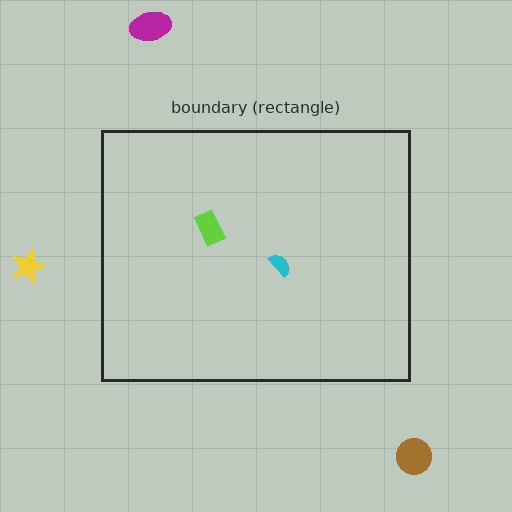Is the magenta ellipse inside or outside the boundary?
Outside.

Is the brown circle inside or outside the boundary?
Outside.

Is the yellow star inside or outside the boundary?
Outside.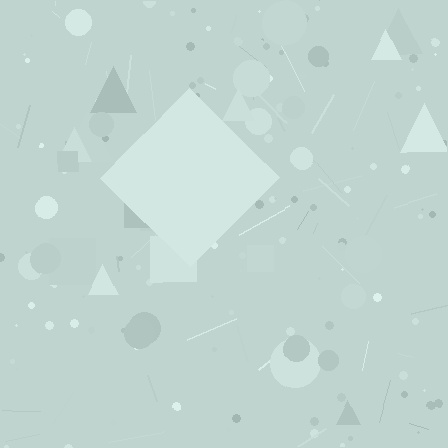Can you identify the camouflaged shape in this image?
The camouflaged shape is a diamond.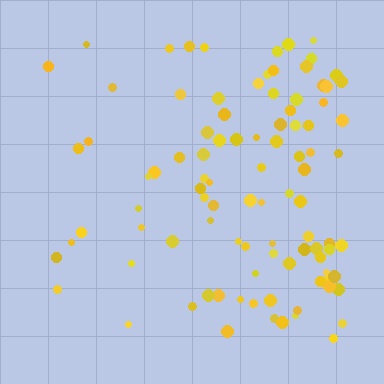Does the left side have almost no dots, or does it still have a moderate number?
Still a moderate number, just noticeably fewer than the right.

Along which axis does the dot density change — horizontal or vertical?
Horizontal.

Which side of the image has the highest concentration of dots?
The right.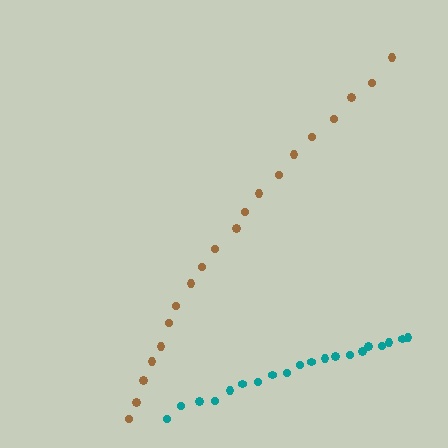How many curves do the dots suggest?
There are 2 distinct paths.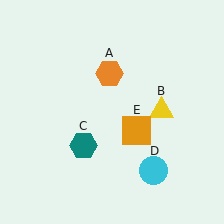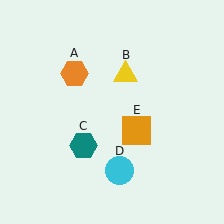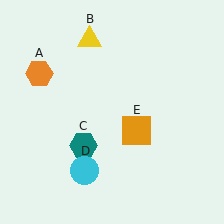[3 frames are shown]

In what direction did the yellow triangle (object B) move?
The yellow triangle (object B) moved up and to the left.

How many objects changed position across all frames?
3 objects changed position: orange hexagon (object A), yellow triangle (object B), cyan circle (object D).